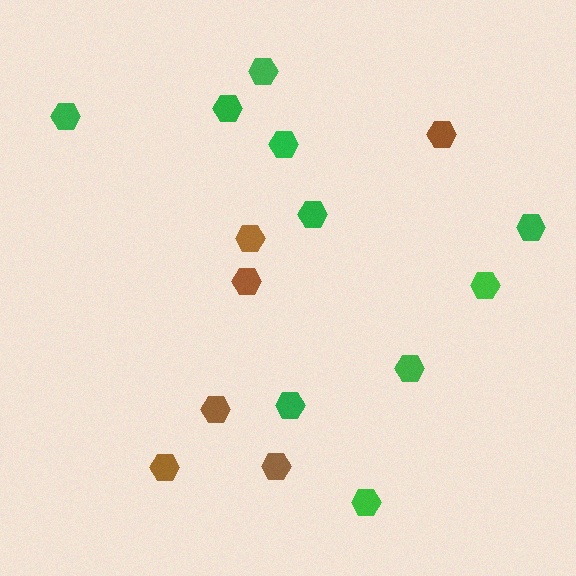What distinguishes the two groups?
There are 2 groups: one group of brown hexagons (6) and one group of green hexagons (10).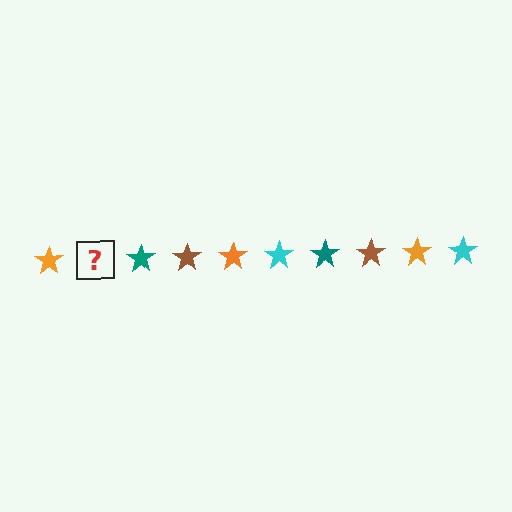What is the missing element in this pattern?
The missing element is a cyan star.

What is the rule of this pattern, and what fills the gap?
The rule is that the pattern cycles through orange, cyan, teal, brown stars. The gap should be filled with a cyan star.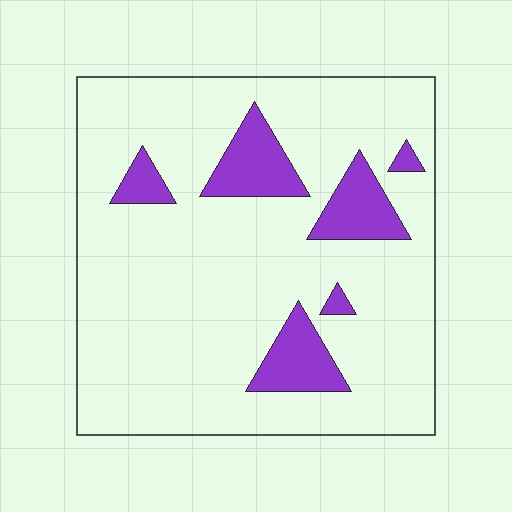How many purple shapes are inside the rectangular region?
6.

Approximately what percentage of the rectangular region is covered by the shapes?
Approximately 15%.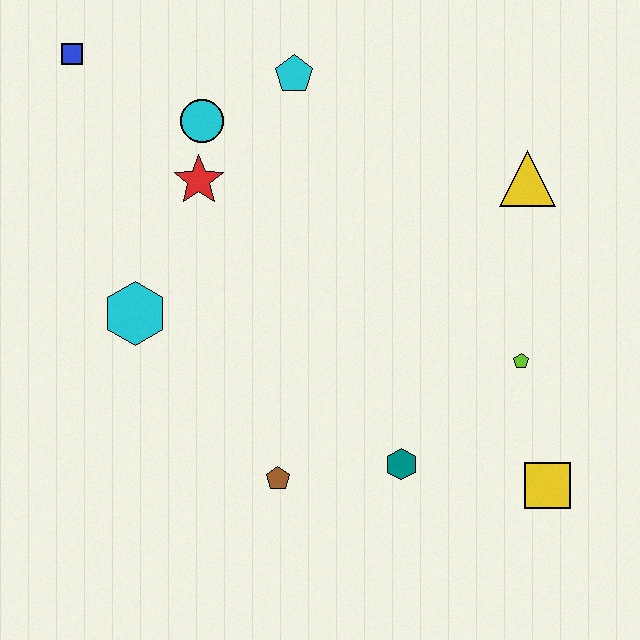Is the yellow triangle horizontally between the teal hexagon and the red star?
No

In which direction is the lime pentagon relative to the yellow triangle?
The lime pentagon is below the yellow triangle.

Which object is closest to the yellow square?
The lime pentagon is closest to the yellow square.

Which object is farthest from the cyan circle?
The yellow square is farthest from the cyan circle.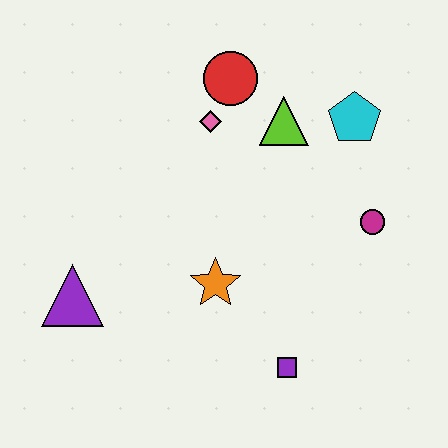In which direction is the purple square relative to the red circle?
The purple square is below the red circle.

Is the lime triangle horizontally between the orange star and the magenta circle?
Yes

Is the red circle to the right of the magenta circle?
No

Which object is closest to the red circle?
The pink diamond is closest to the red circle.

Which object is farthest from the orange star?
The cyan pentagon is farthest from the orange star.